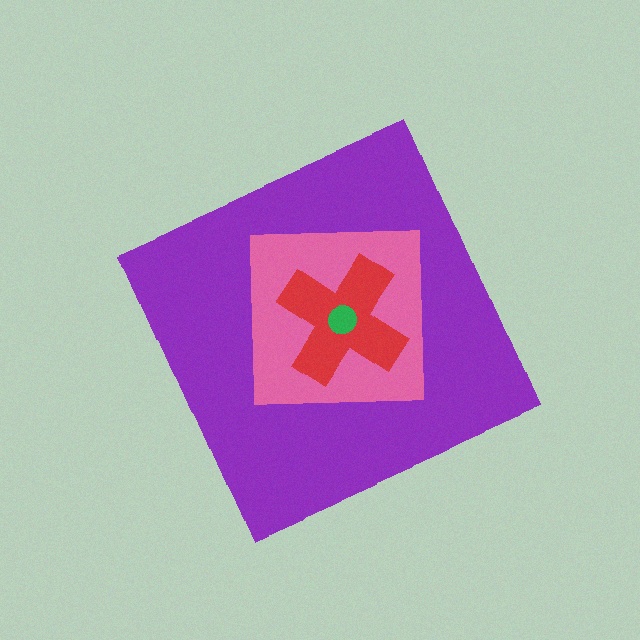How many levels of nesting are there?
4.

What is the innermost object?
The green circle.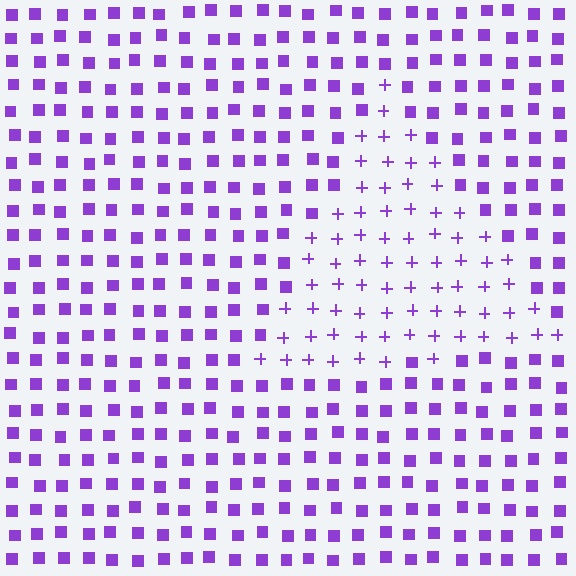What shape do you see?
I see a triangle.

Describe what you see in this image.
The image is filled with small purple elements arranged in a uniform grid. A triangle-shaped region contains plus signs, while the surrounding area contains squares. The boundary is defined purely by the change in element shape.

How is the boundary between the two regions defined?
The boundary is defined by a change in element shape: plus signs inside vs. squares outside. All elements share the same color and spacing.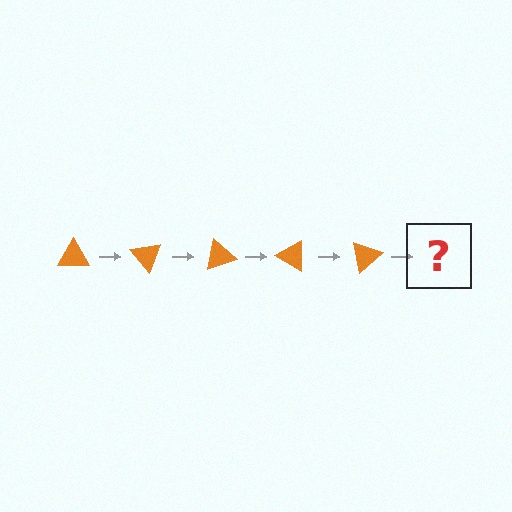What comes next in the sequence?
The next element should be an orange triangle rotated 250 degrees.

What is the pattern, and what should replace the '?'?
The pattern is that the triangle rotates 50 degrees each step. The '?' should be an orange triangle rotated 250 degrees.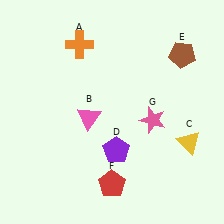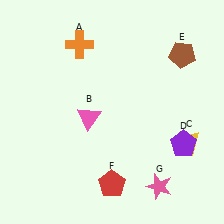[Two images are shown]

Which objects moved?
The objects that moved are: the purple pentagon (D), the pink star (G).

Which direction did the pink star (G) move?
The pink star (G) moved down.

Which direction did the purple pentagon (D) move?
The purple pentagon (D) moved right.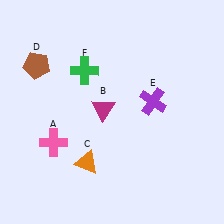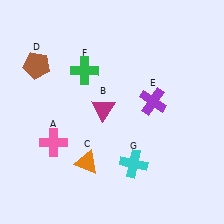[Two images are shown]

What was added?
A cyan cross (G) was added in Image 2.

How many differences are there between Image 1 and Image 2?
There is 1 difference between the two images.